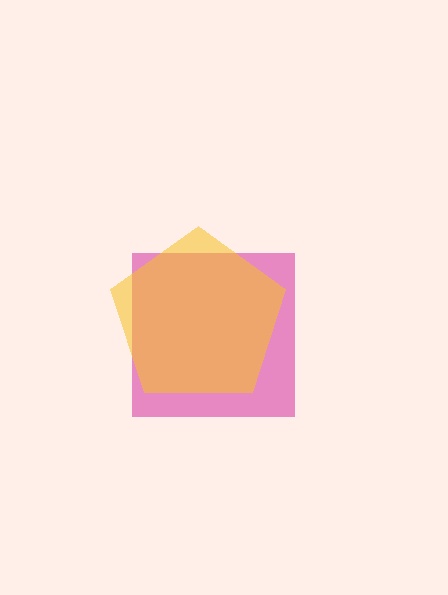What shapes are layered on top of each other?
The layered shapes are: a magenta square, a yellow pentagon.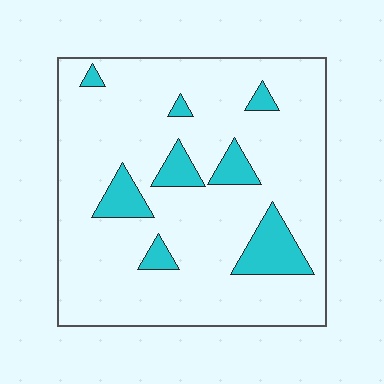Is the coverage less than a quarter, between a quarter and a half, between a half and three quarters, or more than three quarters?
Less than a quarter.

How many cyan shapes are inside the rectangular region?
8.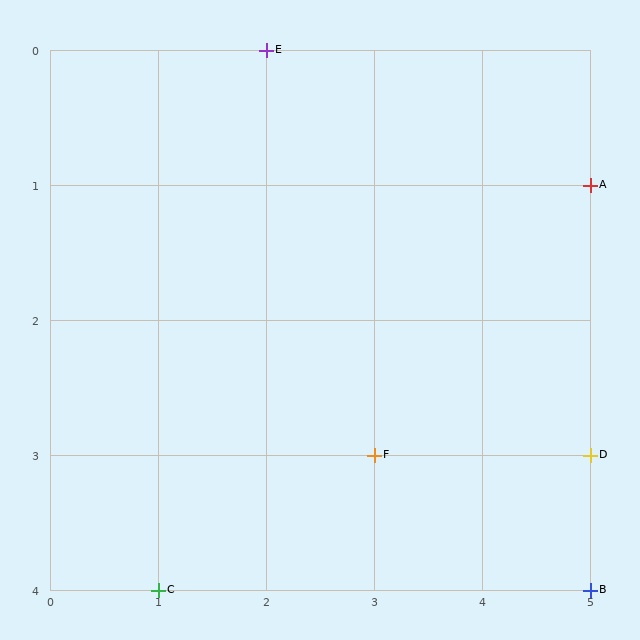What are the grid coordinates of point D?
Point D is at grid coordinates (5, 3).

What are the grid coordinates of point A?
Point A is at grid coordinates (5, 1).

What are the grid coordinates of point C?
Point C is at grid coordinates (1, 4).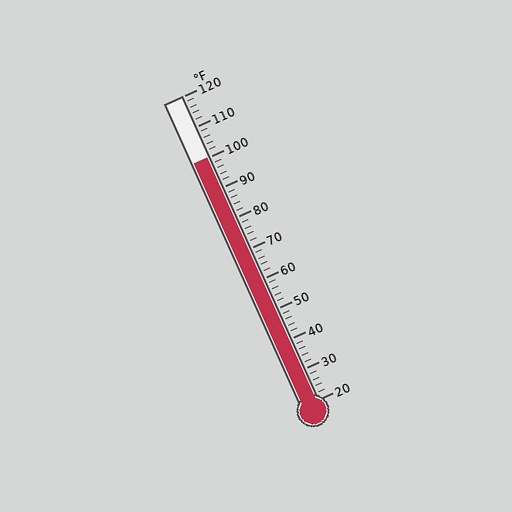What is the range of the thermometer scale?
The thermometer scale ranges from 20°F to 120°F.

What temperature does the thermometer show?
The thermometer shows approximately 100°F.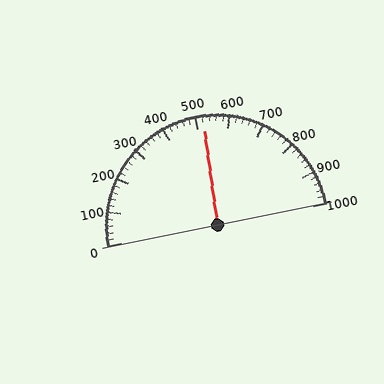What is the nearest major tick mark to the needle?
The nearest major tick mark is 500.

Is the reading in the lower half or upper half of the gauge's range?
The reading is in the upper half of the range (0 to 1000).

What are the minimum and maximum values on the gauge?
The gauge ranges from 0 to 1000.